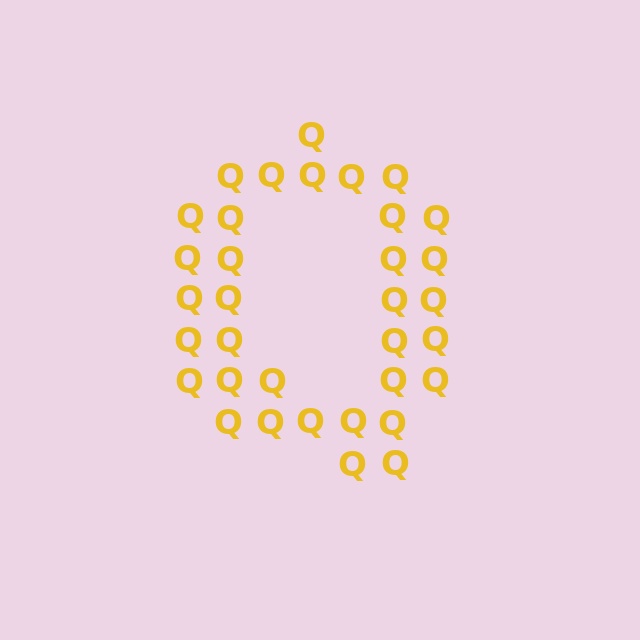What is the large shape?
The large shape is the letter Q.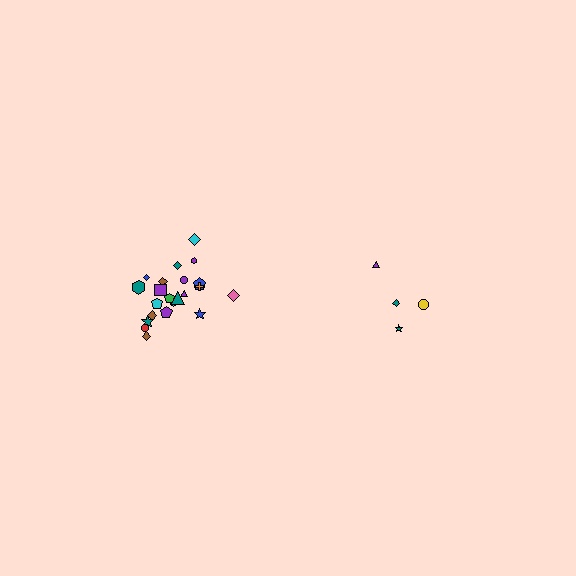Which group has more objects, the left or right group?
The left group.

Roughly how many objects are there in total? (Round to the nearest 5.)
Roughly 25 objects in total.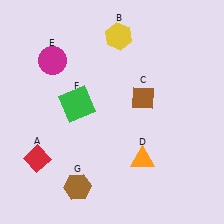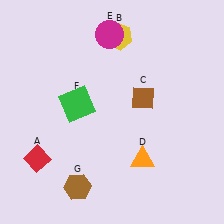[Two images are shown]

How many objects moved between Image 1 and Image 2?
1 object moved between the two images.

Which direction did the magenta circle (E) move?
The magenta circle (E) moved right.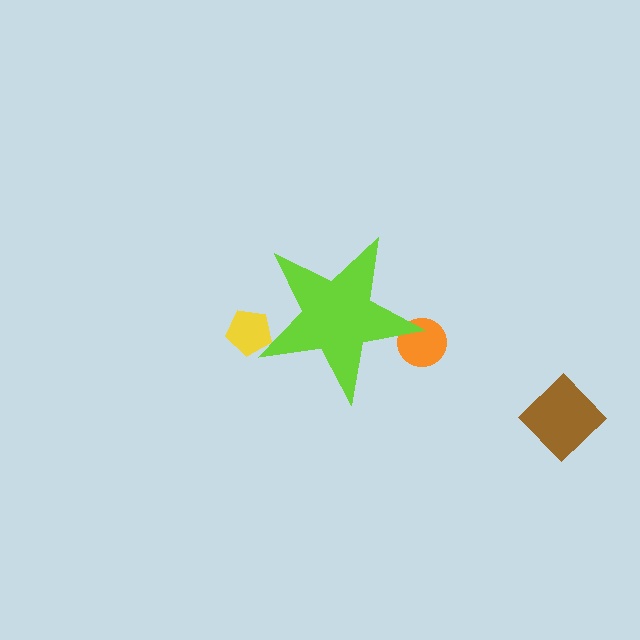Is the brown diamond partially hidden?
No, the brown diamond is fully visible.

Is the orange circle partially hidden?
Yes, the orange circle is partially hidden behind the lime star.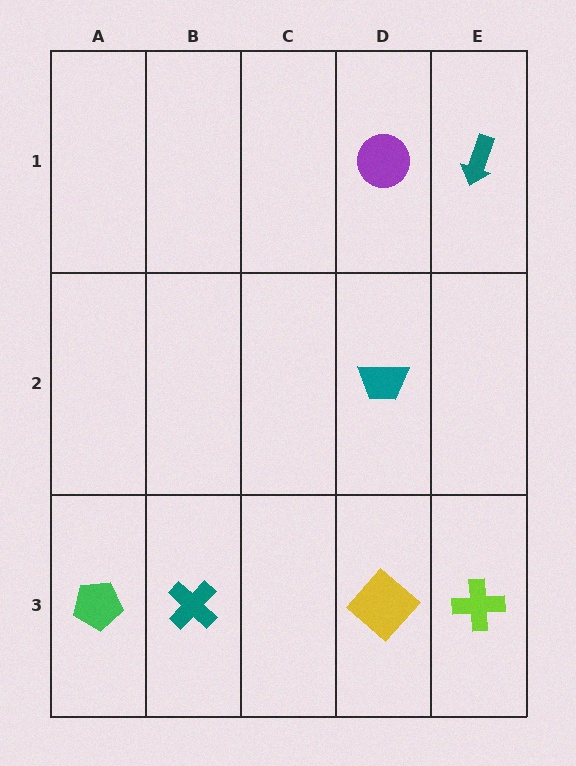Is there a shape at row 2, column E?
No, that cell is empty.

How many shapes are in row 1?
2 shapes.